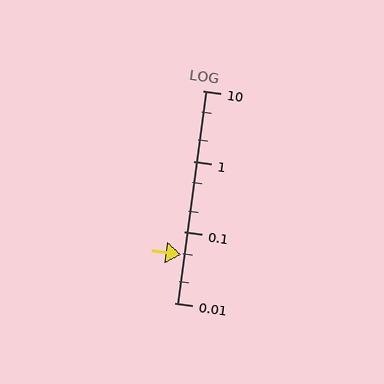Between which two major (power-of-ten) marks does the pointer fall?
The pointer is between 0.01 and 0.1.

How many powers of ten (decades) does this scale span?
The scale spans 3 decades, from 0.01 to 10.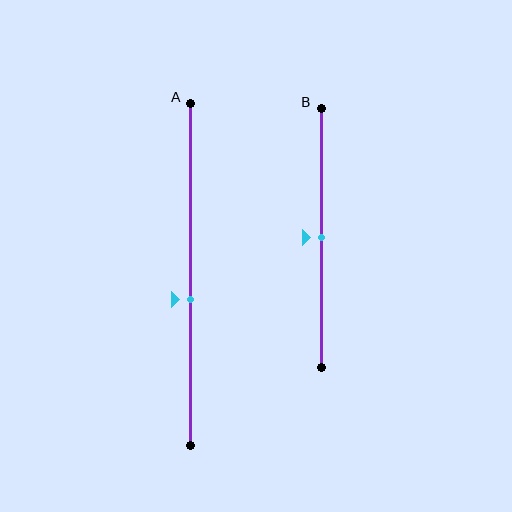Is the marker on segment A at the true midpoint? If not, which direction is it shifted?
No, the marker on segment A is shifted downward by about 7% of the segment length.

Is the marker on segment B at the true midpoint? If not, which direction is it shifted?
Yes, the marker on segment B is at the true midpoint.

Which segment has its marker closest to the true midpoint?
Segment B has its marker closest to the true midpoint.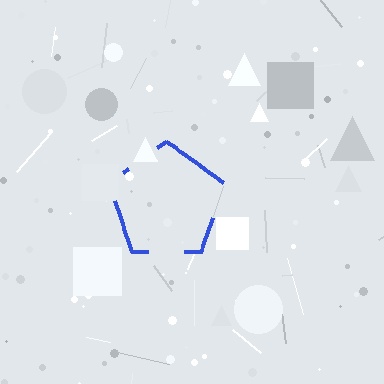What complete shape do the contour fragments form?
The contour fragments form a pentagon.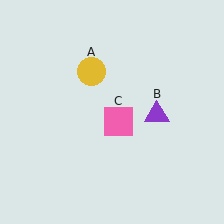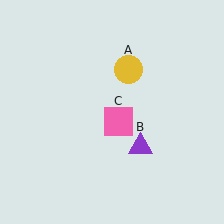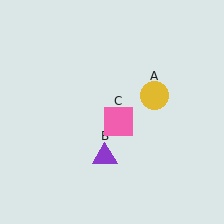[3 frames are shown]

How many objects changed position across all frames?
2 objects changed position: yellow circle (object A), purple triangle (object B).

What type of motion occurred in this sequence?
The yellow circle (object A), purple triangle (object B) rotated clockwise around the center of the scene.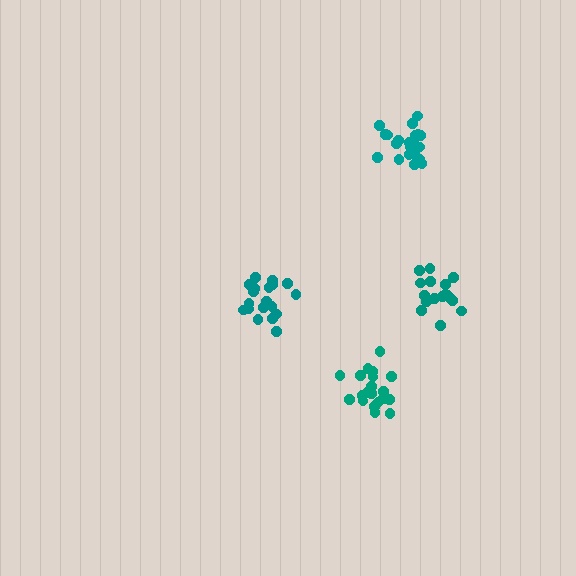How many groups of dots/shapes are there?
There are 4 groups.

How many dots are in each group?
Group 1: 20 dots, Group 2: 21 dots, Group 3: 17 dots, Group 4: 20 dots (78 total).